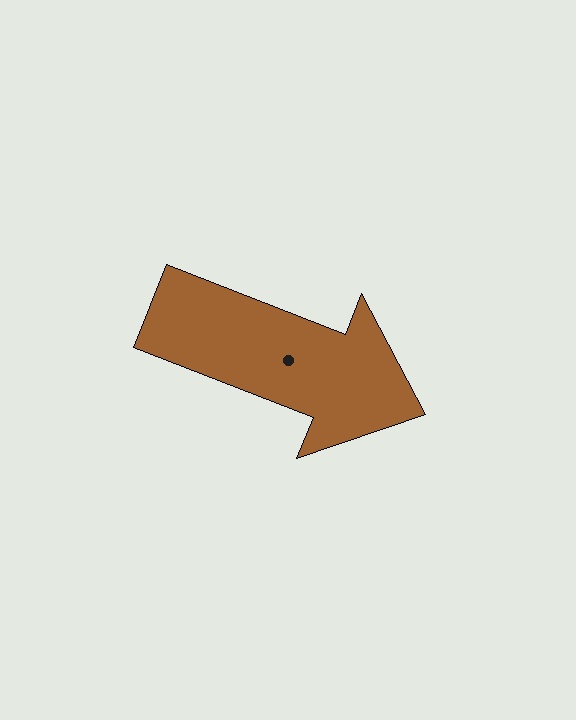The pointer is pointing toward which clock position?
Roughly 4 o'clock.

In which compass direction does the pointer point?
East.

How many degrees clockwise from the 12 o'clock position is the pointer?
Approximately 111 degrees.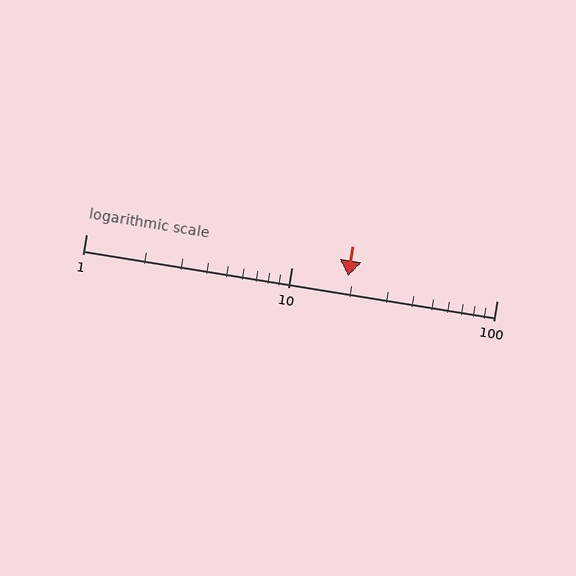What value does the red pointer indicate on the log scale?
The pointer indicates approximately 19.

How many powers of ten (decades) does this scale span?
The scale spans 2 decades, from 1 to 100.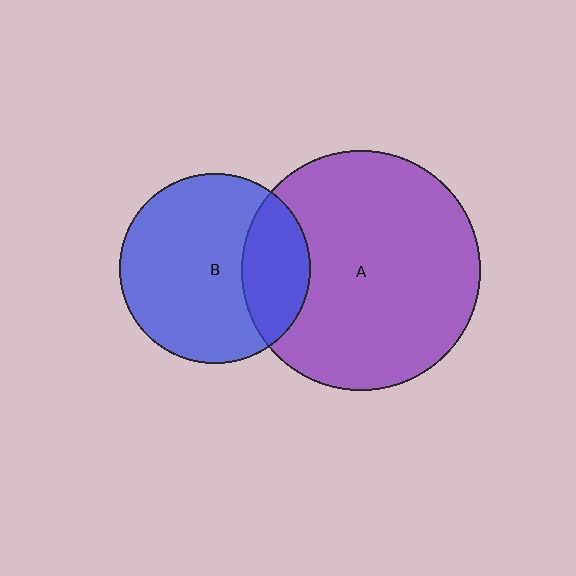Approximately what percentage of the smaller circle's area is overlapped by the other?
Approximately 25%.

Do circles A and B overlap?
Yes.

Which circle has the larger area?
Circle A (purple).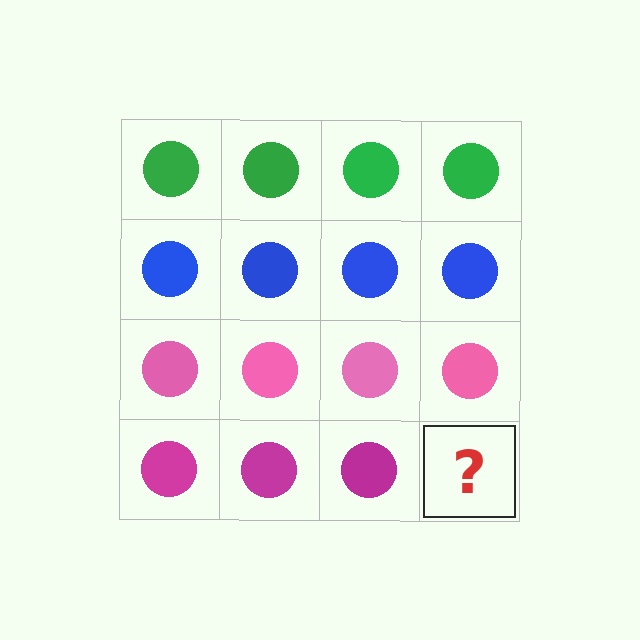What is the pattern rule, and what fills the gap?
The rule is that each row has a consistent color. The gap should be filled with a magenta circle.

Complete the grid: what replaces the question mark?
The question mark should be replaced with a magenta circle.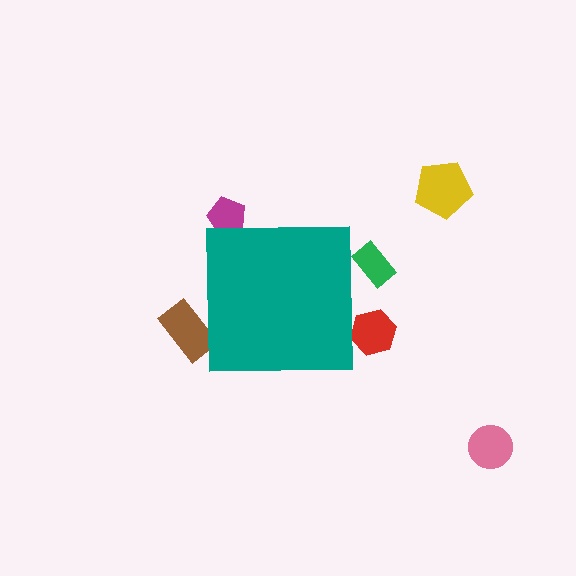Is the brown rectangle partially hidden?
Yes, the brown rectangle is partially hidden behind the teal square.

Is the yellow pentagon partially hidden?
No, the yellow pentagon is fully visible.